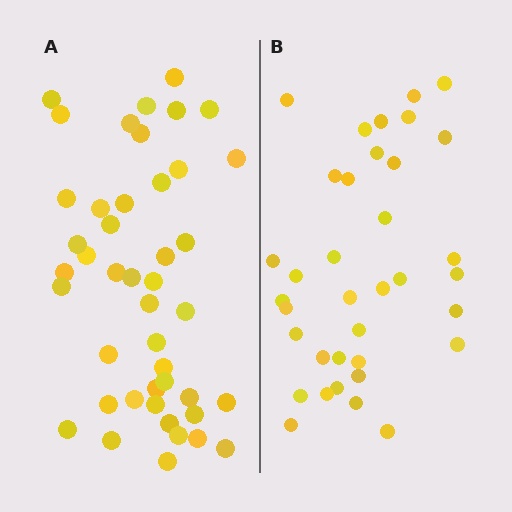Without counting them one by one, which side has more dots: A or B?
Region A (the left region) has more dots.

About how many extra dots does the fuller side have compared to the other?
Region A has roughly 8 or so more dots than region B.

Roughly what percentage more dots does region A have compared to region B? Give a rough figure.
About 20% more.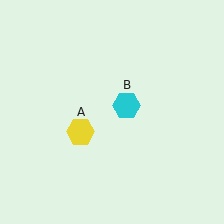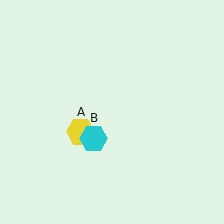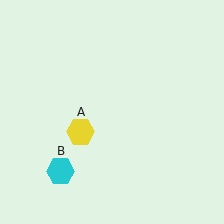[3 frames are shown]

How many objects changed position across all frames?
1 object changed position: cyan hexagon (object B).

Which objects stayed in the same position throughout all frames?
Yellow hexagon (object A) remained stationary.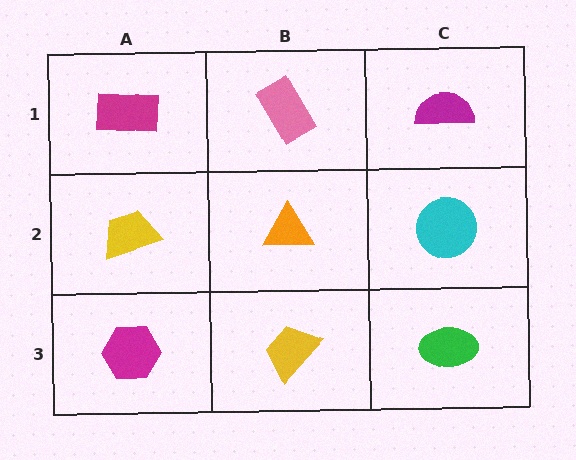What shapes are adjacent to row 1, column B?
An orange triangle (row 2, column B), a magenta rectangle (row 1, column A), a magenta semicircle (row 1, column C).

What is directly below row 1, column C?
A cyan circle.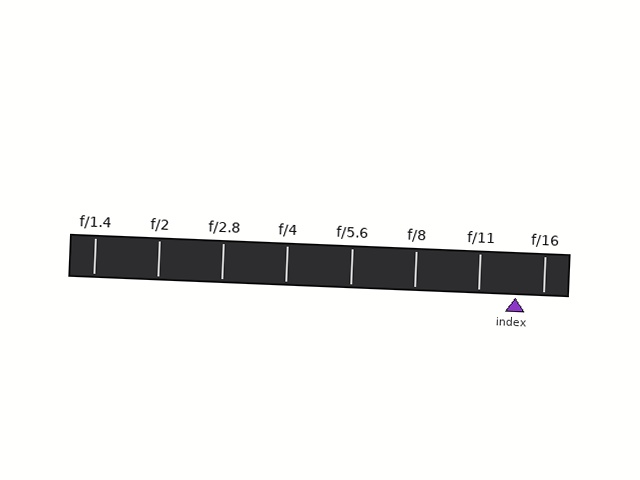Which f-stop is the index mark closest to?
The index mark is closest to f/16.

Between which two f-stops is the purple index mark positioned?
The index mark is between f/11 and f/16.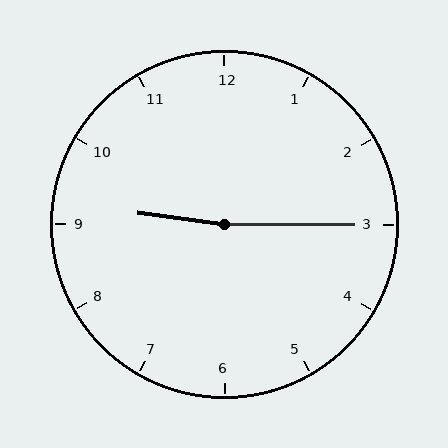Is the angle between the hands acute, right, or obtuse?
It is obtuse.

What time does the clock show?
9:15.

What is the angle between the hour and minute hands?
Approximately 172 degrees.